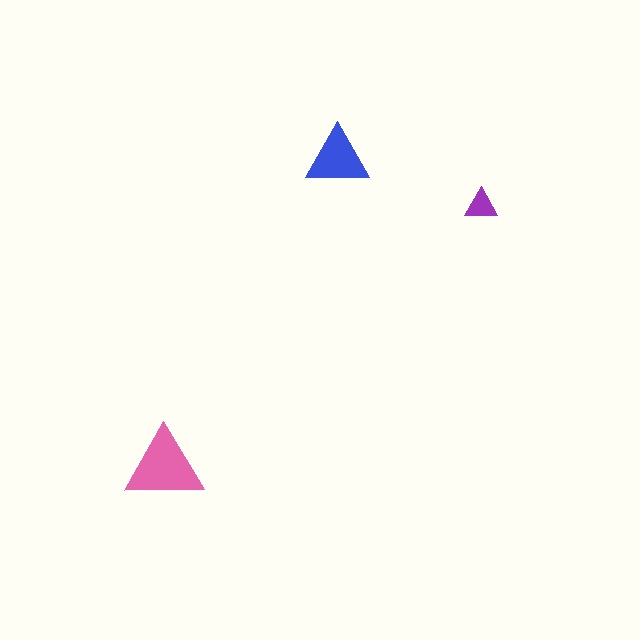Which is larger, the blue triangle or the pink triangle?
The pink one.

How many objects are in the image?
There are 3 objects in the image.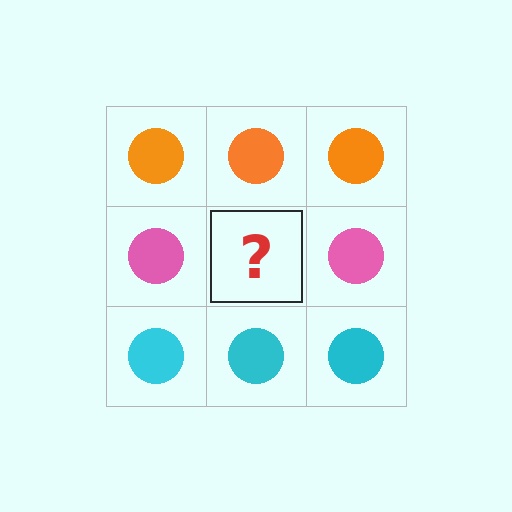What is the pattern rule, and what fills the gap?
The rule is that each row has a consistent color. The gap should be filled with a pink circle.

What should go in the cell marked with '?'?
The missing cell should contain a pink circle.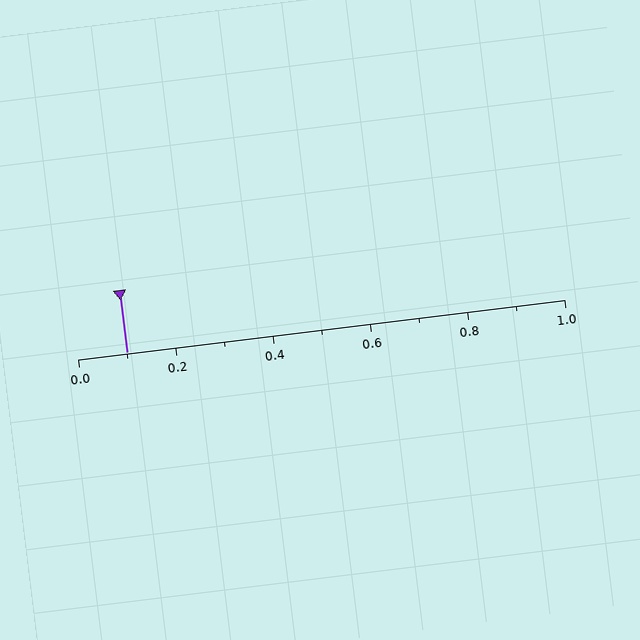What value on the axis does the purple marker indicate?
The marker indicates approximately 0.1.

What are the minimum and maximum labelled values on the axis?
The axis runs from 0.0 to 1.0.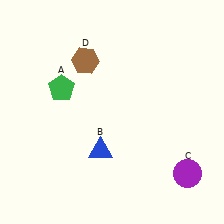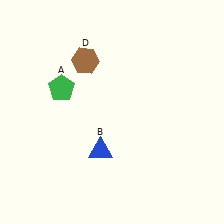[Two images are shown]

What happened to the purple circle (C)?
The purple circle (C) was removed in Image 2. It was in the bottom-right area of Image 1.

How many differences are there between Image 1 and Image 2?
There is 1 difference between the two images.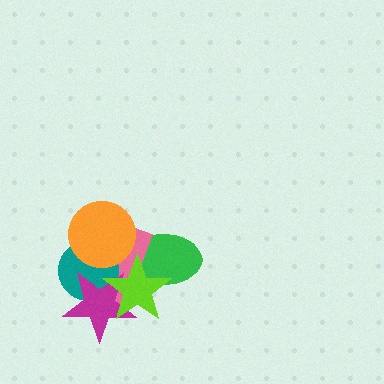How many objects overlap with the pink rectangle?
5 objects overlap with the pink rectangle.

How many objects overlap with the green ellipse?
2 objects overlap with the green ellipse.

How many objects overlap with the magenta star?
3 objects overlap with the magenta star.